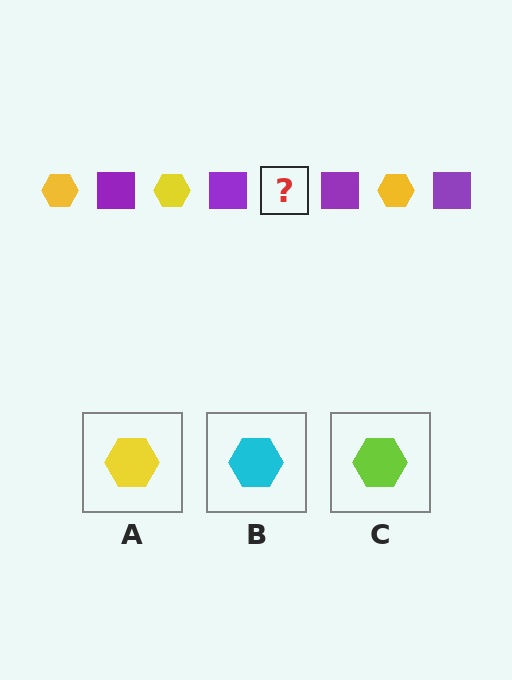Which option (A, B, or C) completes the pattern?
A.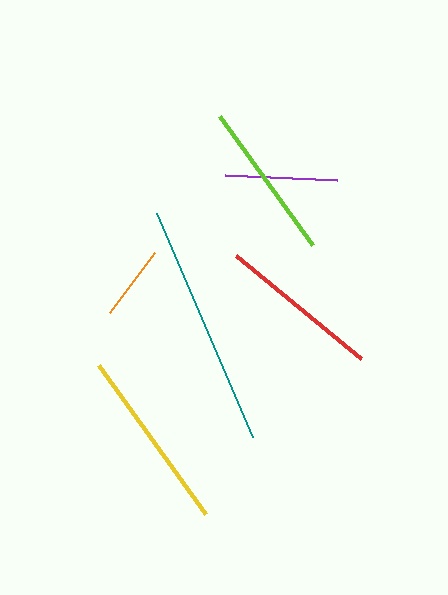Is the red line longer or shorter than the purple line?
The red line is longer than the purple line.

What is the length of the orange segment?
The orange segment is approximately 75 pixels long.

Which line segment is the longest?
The teal line is the longest at approximately 244 pixels.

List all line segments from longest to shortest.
From longest to shortest: teal, yellow, red, lime, purple, orange.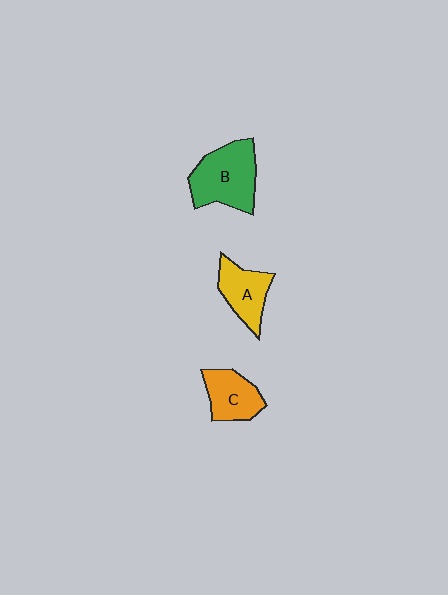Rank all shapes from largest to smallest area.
From largest to smallest: B (green), A (yellow), C (orange).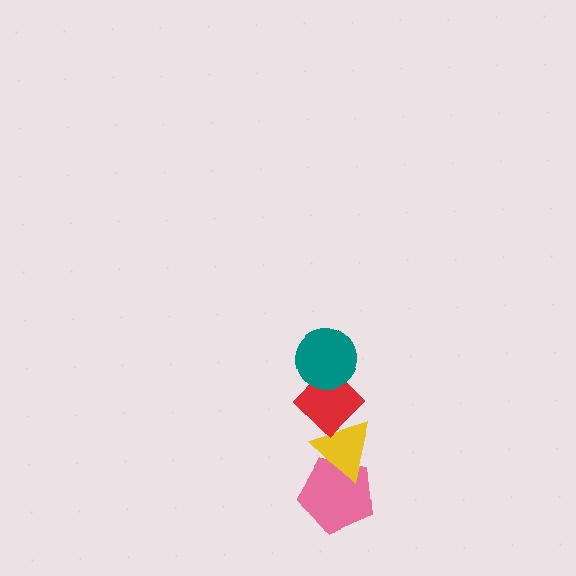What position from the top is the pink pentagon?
The pink pentagon is 4th from the top.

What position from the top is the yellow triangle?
The yellow triangle is 3rd from the top.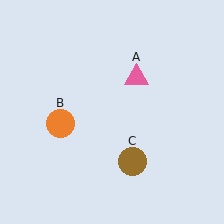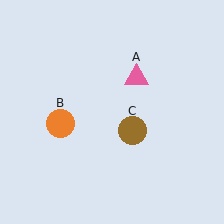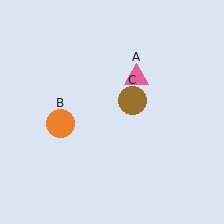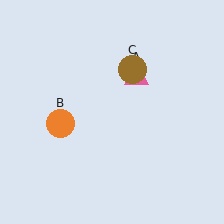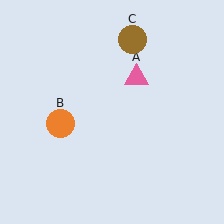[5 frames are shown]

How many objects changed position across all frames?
1 object changed position: brown circle (object C).